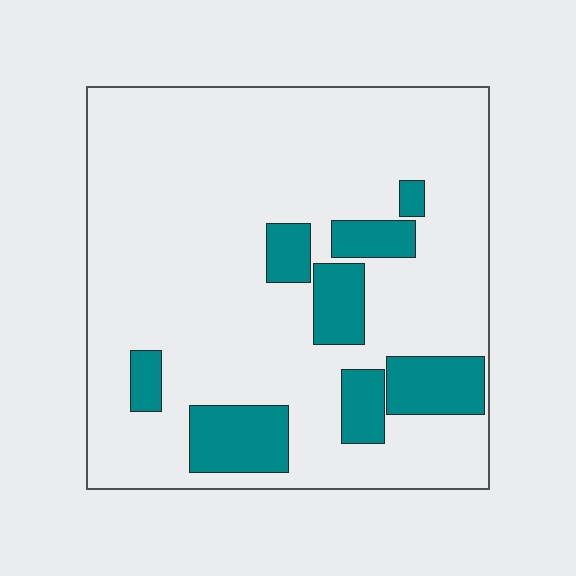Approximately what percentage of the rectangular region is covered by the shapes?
Approximately 20%.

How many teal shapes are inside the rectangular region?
8.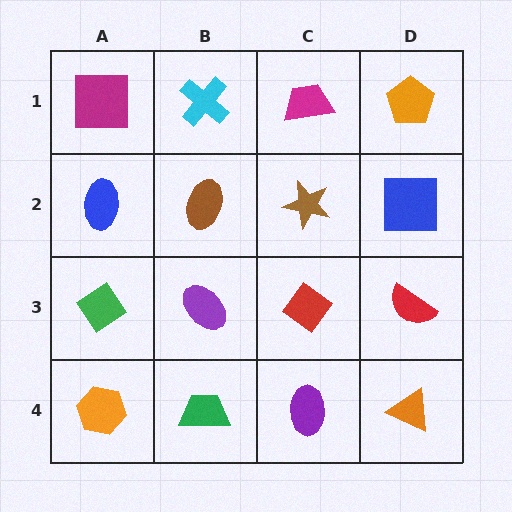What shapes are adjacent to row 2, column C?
A magenta trapezoid (row 1, column C), a red diamond (row 3, column C), a brown ellipse (row 2, column B), a blue square (row 2, column D).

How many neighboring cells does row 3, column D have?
3.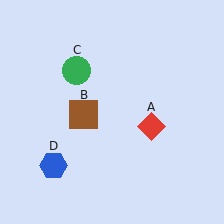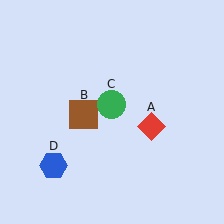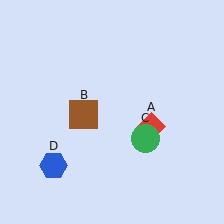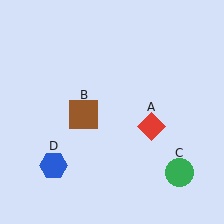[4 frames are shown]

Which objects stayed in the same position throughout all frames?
Red diamond (object A) and brown square (object B) and blue hexagon (object D) remained stationary.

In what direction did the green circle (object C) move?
The green circle (object C) moved down and to the right.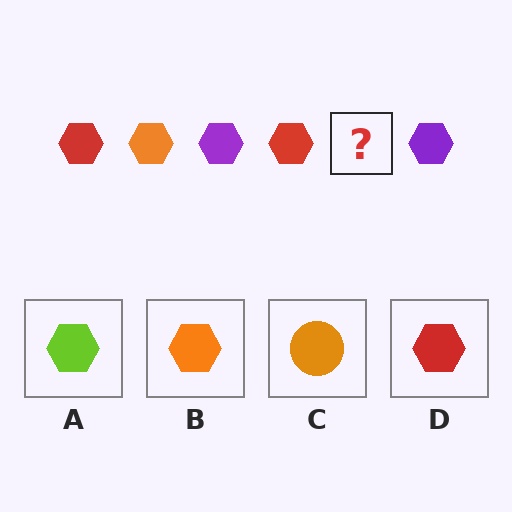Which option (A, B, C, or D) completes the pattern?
B.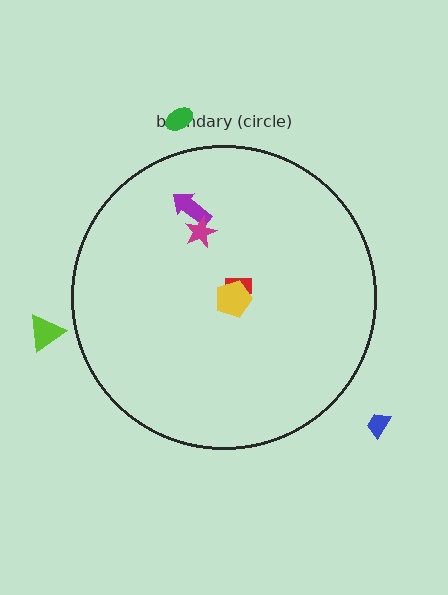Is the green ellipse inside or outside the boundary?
Outside.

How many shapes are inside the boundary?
4 inside, 3 outside.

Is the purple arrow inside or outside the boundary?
Inside.